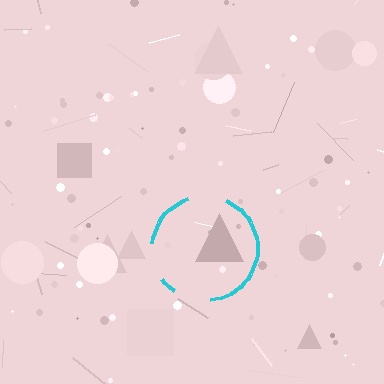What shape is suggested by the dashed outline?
The dashed outline suggests a circle.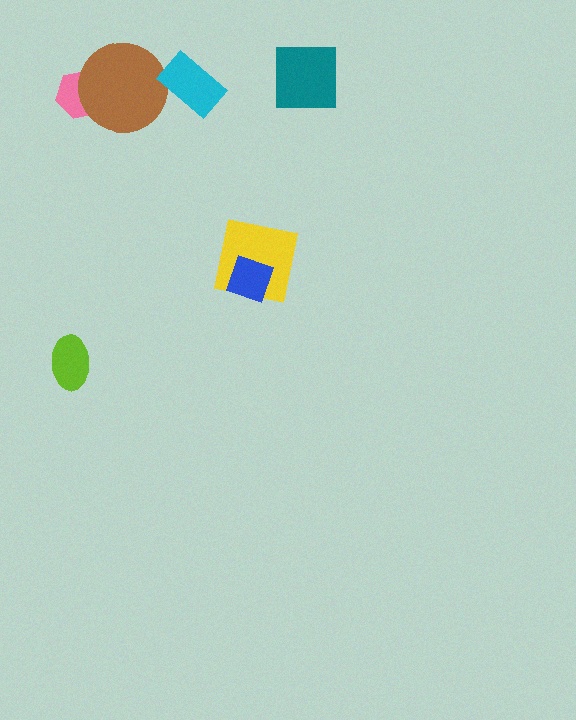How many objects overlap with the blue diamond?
1 object overlaps with the blue diamond.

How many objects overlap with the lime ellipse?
0 objects overlap with the lime ellipse.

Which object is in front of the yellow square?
The blue diamond is in front of the yellow square.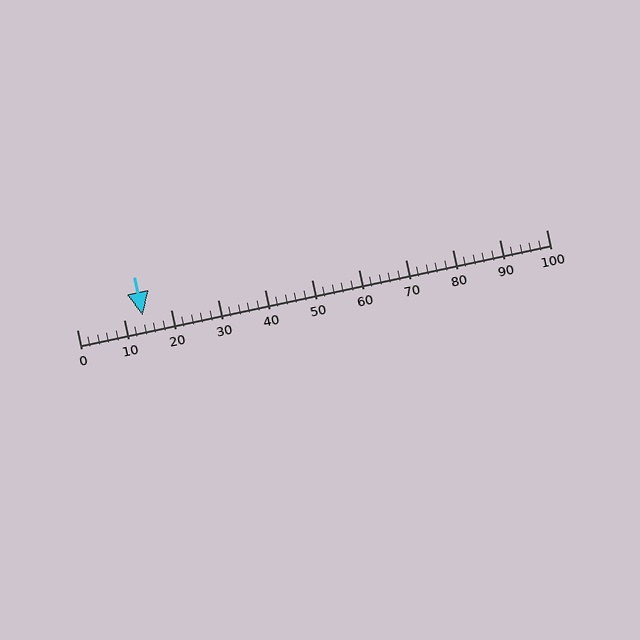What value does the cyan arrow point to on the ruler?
The cyan arrow points to approximately 14.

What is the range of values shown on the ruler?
The ruler shows values from 0 to 100.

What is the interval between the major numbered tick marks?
The major tick marks are spaced 10 units apart.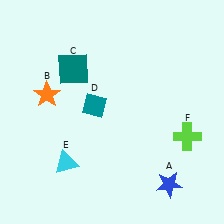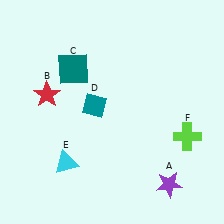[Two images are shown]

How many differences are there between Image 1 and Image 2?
There are 2 differences between the two images.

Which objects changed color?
A changed from blue to purple. B changed from orange to red.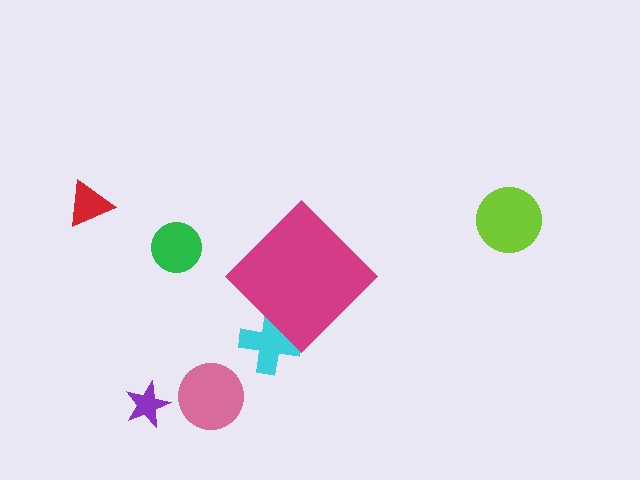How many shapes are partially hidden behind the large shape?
1 shape is partially hidden.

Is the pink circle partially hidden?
No, the pink circle is fully visible.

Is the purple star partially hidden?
No, the purple star is fully visible.